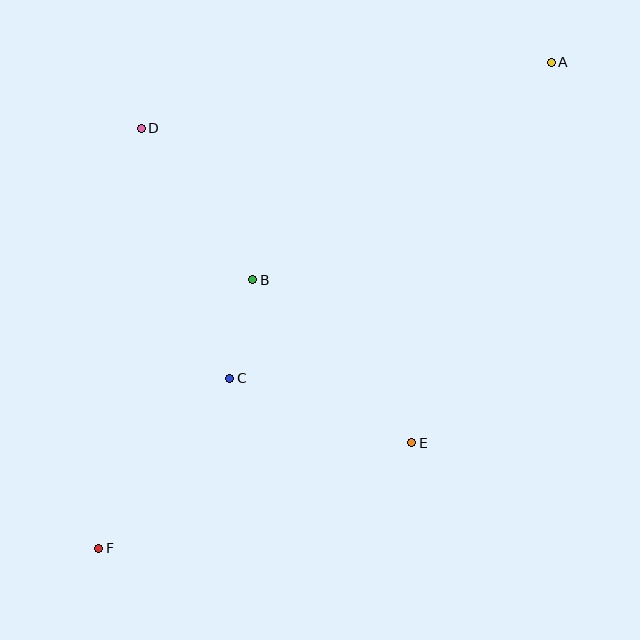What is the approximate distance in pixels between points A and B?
The distance between A and B is approximately 370 pixels.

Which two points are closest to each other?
Points B and C are closest to each other.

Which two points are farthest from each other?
Points A and F are farthest from each other.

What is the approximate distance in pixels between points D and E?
The distance between D and E is approximately 415 pixels.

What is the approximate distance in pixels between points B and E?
The distance between B and E is approximately 228 pixels.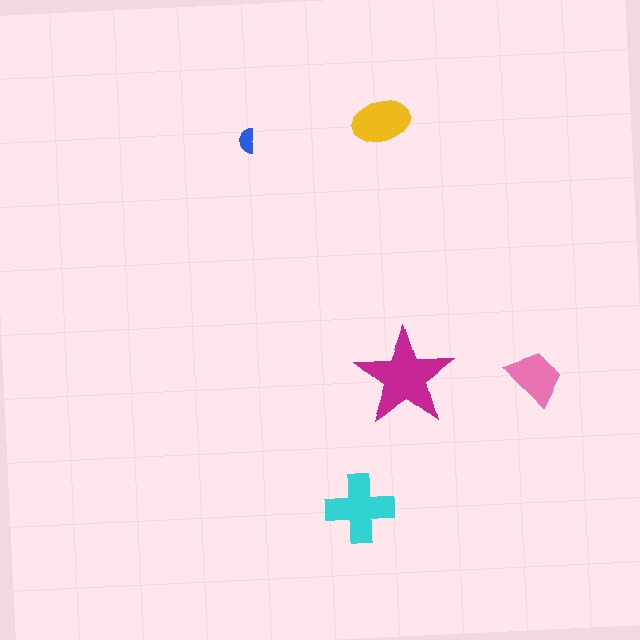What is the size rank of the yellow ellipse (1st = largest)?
3rd.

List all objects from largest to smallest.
The magenta star, the cyan cross, the yellow ellipse, the pink trapezoid, the blue semicircle.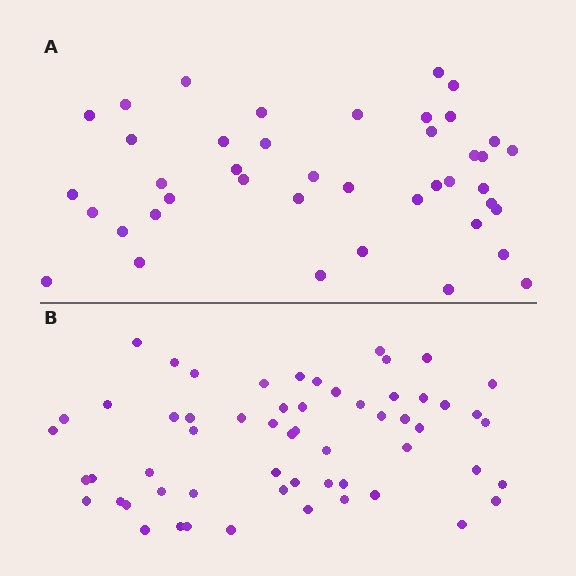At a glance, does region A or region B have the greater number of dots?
Region B (the bottom region) has more dots.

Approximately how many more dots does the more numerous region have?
Region B has approximately 15 more dots than region A.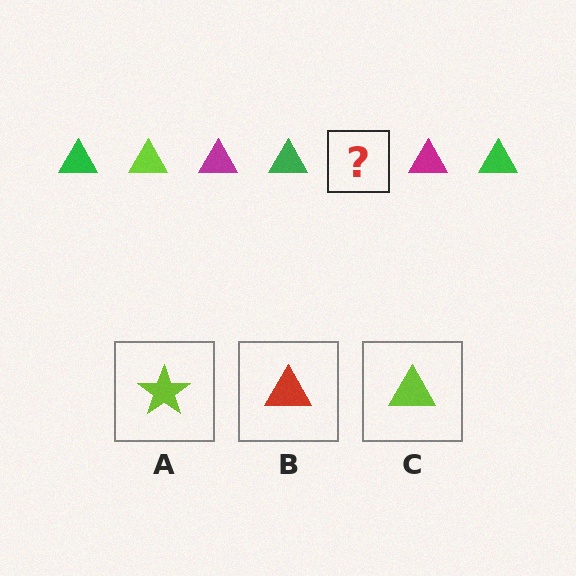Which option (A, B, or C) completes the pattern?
C.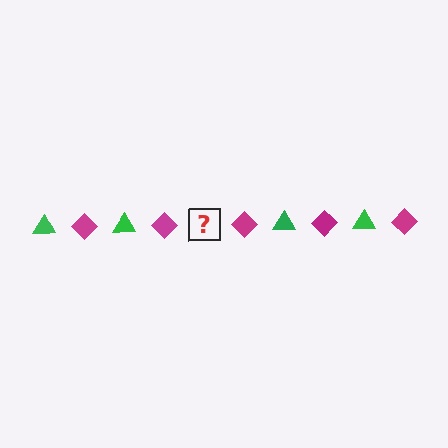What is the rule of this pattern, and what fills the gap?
The rule is that the pattern alternates between green triangle and magenta diamond. The gap should be filled with a green triangle.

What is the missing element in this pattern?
The missing element is a green triangle.